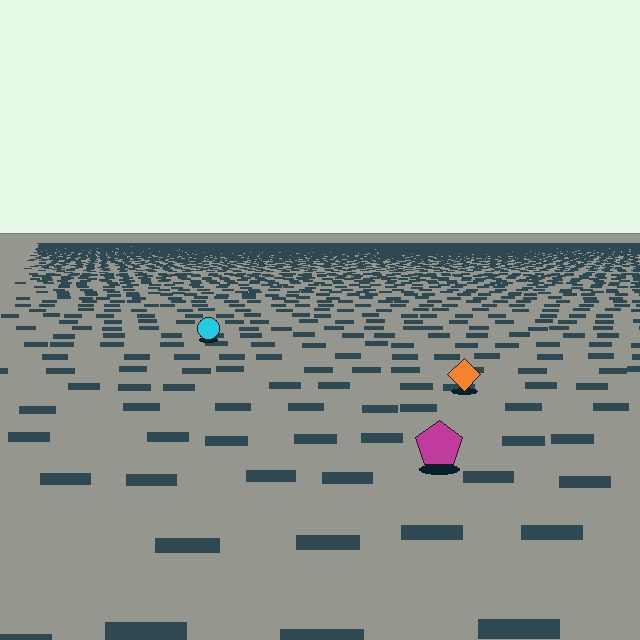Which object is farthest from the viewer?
The cyan circle is farthest from the viewer. It appears smaller and the ground texture around it is denser.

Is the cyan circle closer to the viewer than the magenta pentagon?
No. The magenta pentagon is closer — you can tell from the texture gradient: the ground texture is coarser near it.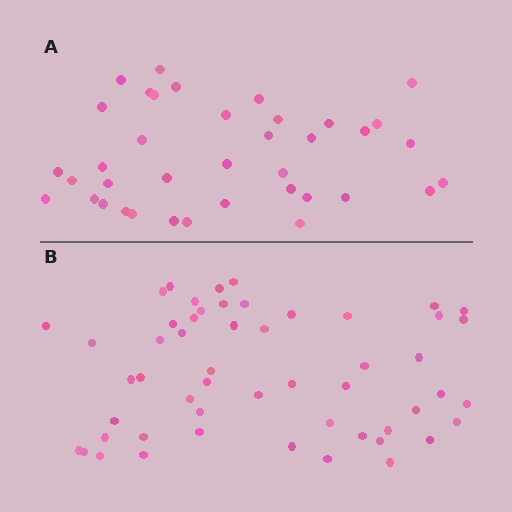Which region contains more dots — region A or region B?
Region B (the bottom region) has more dots.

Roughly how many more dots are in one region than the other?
Region B has approximately 15 more dots than region A.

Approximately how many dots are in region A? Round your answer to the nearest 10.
About 40 dots. (The exact count is 38, which rounds to 40.)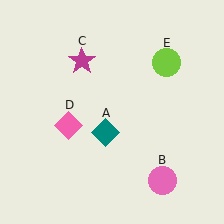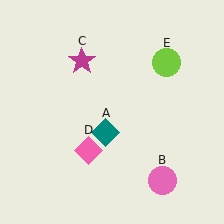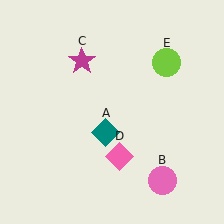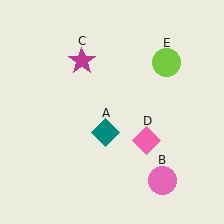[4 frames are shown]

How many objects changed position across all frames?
1 object changed position: pink diamond (object D).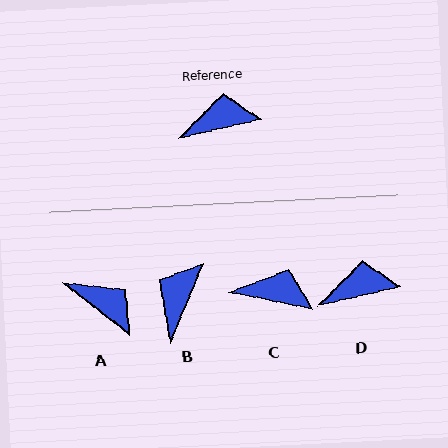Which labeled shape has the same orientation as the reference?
D.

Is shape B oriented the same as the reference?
No, it is off by about 55 degrees.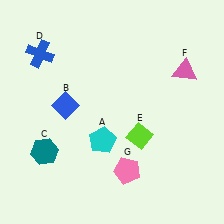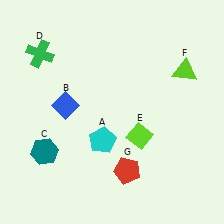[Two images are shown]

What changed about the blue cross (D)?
In Image 1, D is blue. In Image 2, it changed to green.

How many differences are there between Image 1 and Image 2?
There are 3 differences between the two images.